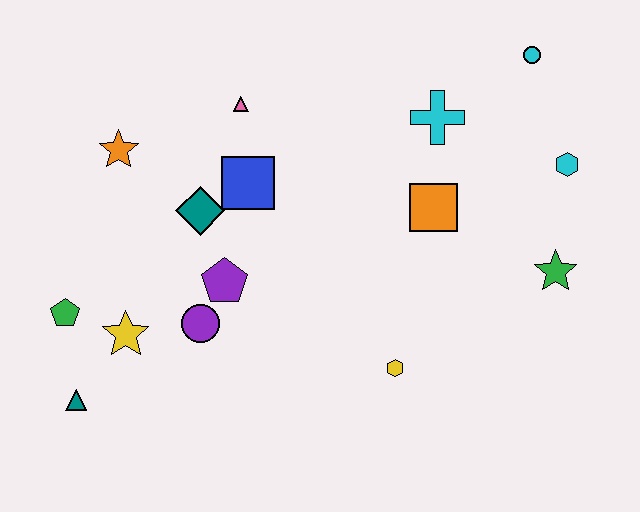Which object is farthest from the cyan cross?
The teal triangle is farthest from the cyan cross.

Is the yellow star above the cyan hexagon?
No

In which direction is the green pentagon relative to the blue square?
The green pentagon is to the left of the blue square.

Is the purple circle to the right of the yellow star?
Yes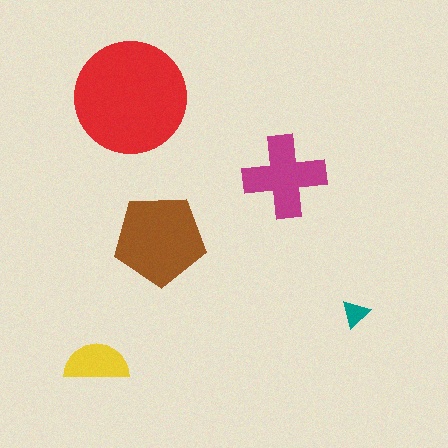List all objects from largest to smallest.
The red circle, the brown pentagon, the magenta cross, the yellow semicircle, the teal triangle.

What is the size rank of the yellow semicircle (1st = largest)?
4th.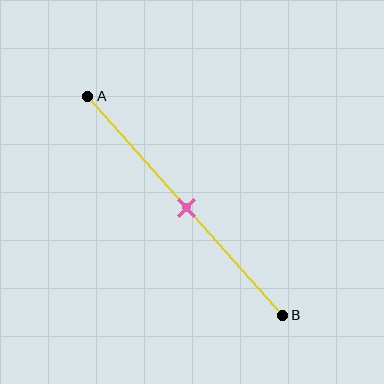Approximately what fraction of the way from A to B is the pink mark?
The pink mark is approximately 50% of the way from A to B.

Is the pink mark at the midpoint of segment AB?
Yes, the mark is approximately at the midpoint.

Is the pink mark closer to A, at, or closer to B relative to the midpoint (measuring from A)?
The pink mark is approximately at the midpoint of segment AB.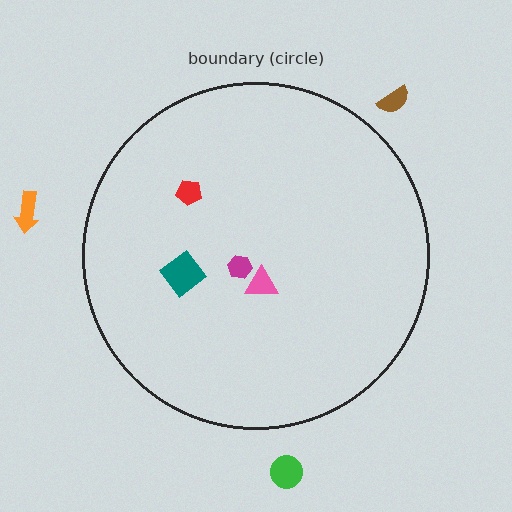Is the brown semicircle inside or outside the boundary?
Outside.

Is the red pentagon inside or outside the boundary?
Inside.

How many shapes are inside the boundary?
4 inside, 3 outside.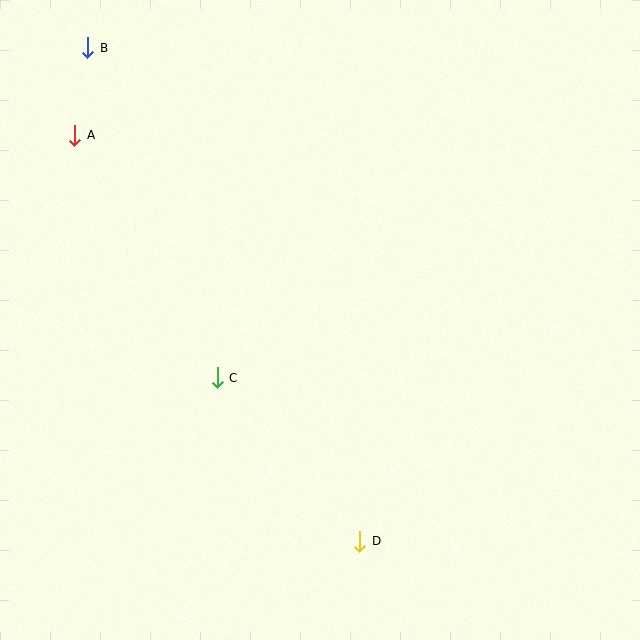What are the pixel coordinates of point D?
Point D is at (360, 541).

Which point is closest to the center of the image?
Point C at (217, 378) is closest to the center.